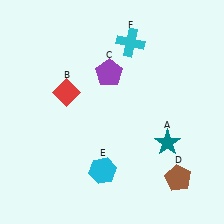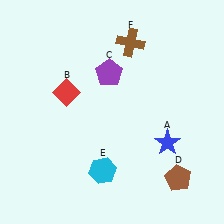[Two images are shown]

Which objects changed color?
A changed from teal to blue. F changed from cyan to brown.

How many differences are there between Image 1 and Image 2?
There are 2 differences between the two images.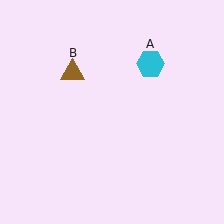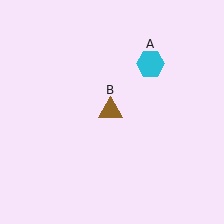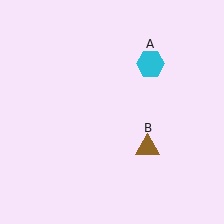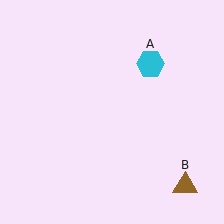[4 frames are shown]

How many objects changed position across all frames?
1 object changed position: brown triangle (object B).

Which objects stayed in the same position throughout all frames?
Cyan hexagon (object A) remained stationary.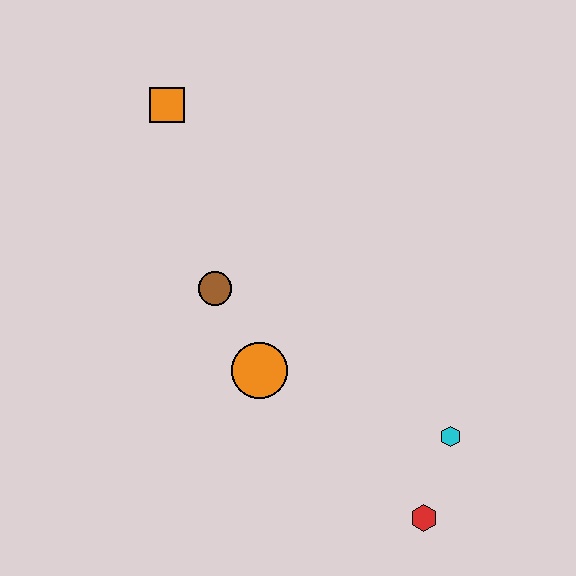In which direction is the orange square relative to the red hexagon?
The orange square is above the red hexagon.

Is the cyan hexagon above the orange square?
No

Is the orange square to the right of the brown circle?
No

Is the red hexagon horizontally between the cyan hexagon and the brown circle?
Yes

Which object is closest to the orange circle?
The brown circle is closest to the orange circle.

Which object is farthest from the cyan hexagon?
The orange square is farthest from the cyan hexagon.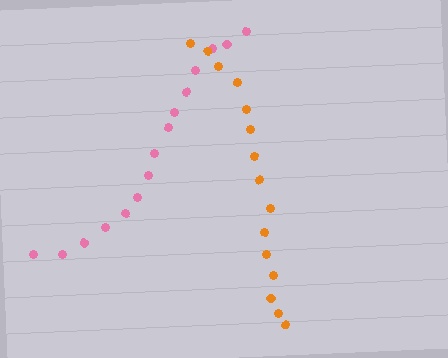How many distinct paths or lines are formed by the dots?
There are 2 distinct paths.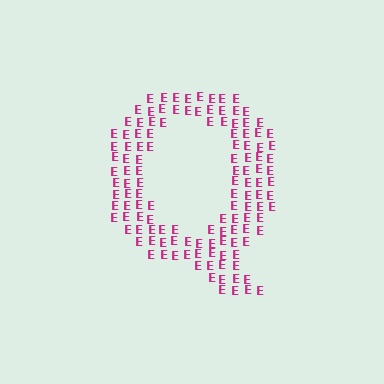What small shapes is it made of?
It is made of small letter E's.